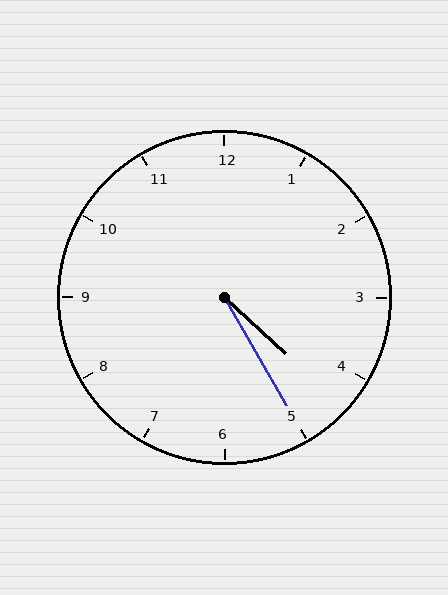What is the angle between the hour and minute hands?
Approximately 18 degrees.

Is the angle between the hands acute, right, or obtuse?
It is acute.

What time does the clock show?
4:25.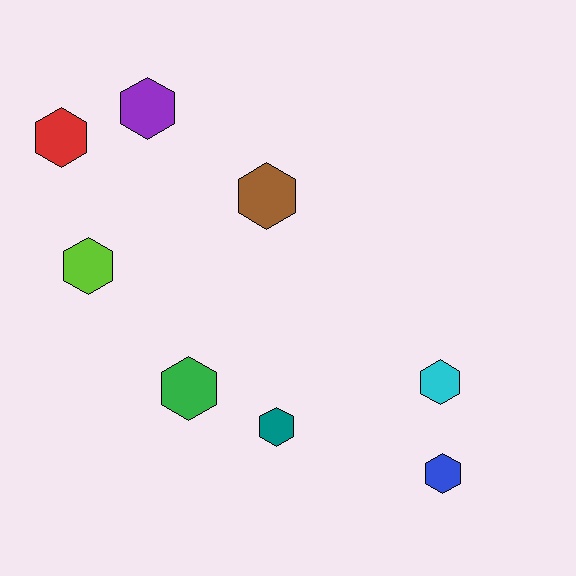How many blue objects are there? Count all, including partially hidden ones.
There is 1 blue object.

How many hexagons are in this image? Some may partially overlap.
There are 8 hexagons.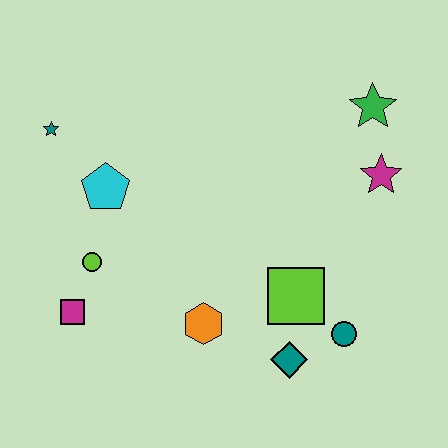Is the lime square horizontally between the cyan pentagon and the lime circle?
No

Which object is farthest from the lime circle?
The green star is farthest from the lime circle.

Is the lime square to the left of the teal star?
No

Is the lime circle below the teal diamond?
No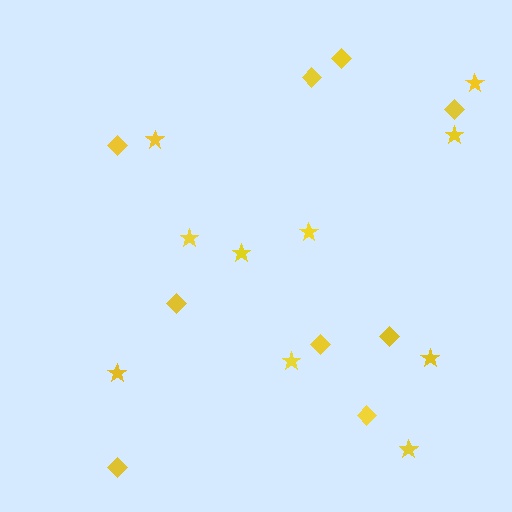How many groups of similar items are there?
There are 2 groups: one group of diamonds (9) and one group of stars (10).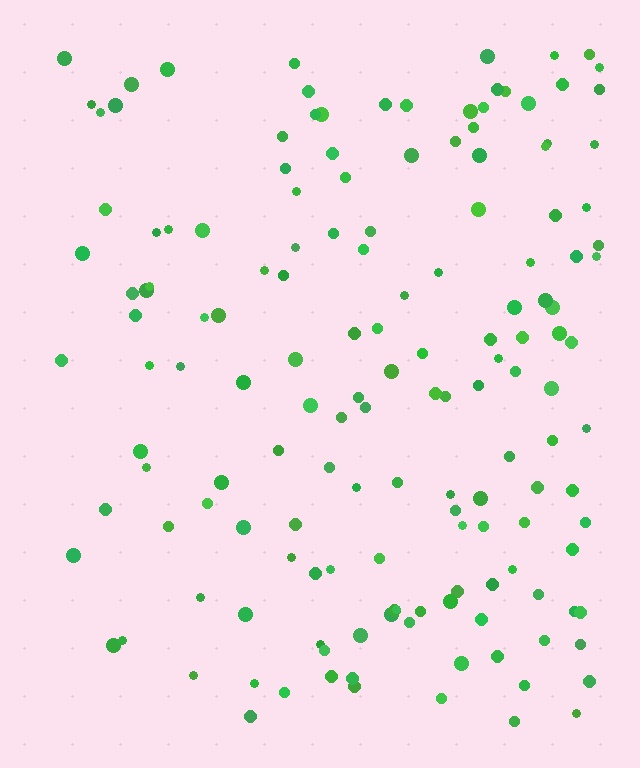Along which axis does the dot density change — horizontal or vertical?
Horizontal.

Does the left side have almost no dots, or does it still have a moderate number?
Still a moderate number, just noticeably fewer than the right.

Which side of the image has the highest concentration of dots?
The right.